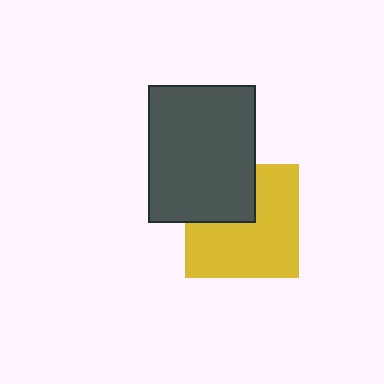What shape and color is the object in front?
The object in front is a dark gray rectangle.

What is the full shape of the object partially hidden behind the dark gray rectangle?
The partially hidden object is a yellow square.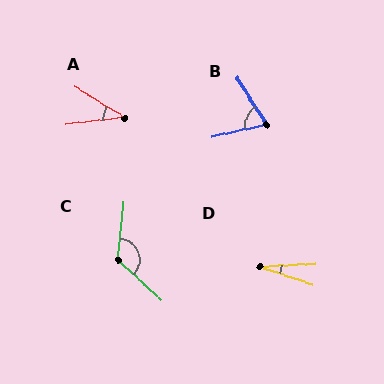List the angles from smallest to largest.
D (21°), A (38°), B (70°), C (126°).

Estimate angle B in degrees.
Approximately 70 degrees.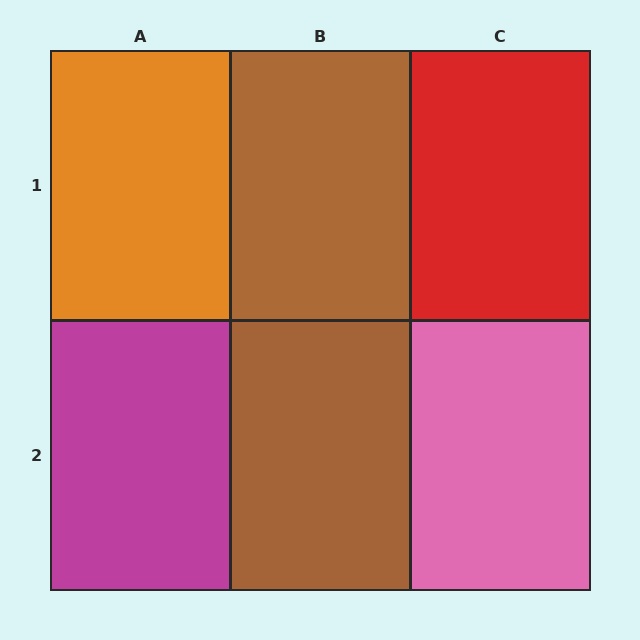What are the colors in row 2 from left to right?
Magenta, brown, pink.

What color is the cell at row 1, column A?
Orange.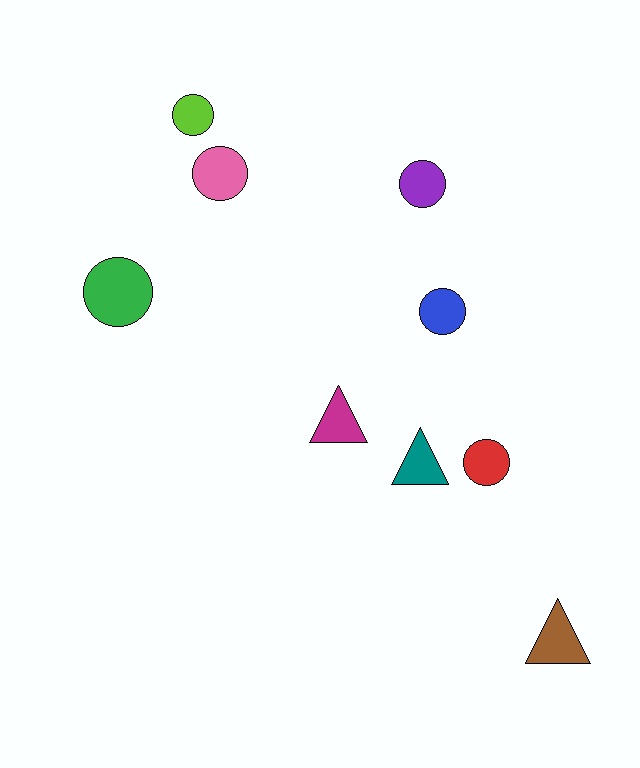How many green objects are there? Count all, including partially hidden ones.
There is 1 green object.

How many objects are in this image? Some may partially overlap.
There are 9 objects.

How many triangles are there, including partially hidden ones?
There are 3 triangles.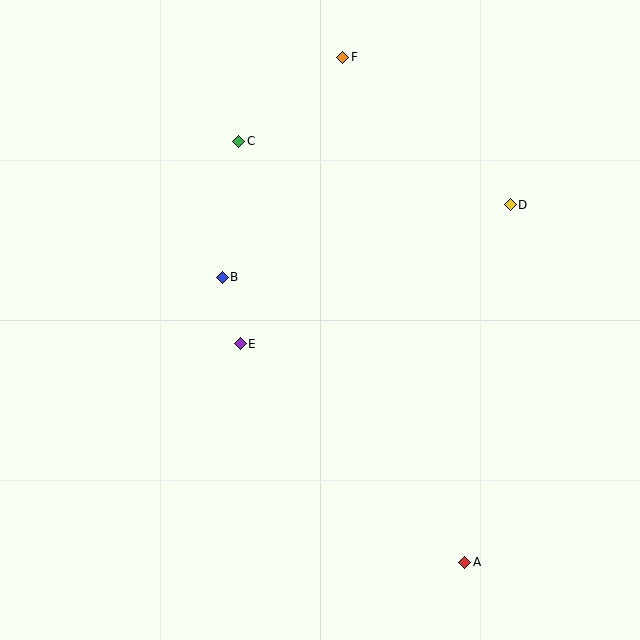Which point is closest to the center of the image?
Point E at (240, 344) is closest to the center.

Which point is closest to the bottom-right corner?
Point A is closest to the bottom-right corner.